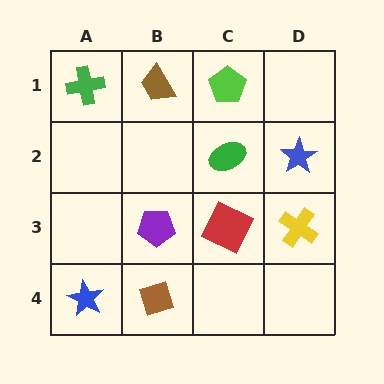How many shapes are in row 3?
3 shapes.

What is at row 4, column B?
A brown diamond.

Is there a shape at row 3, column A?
No, that cell is empty.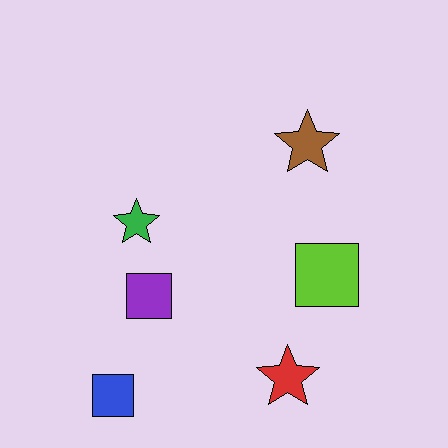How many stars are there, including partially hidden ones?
There are 3 stars.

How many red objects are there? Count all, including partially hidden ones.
There is 1 red object.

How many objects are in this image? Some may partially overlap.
There are 6 objects.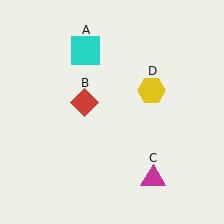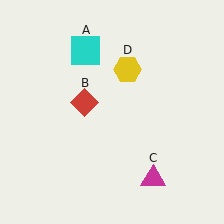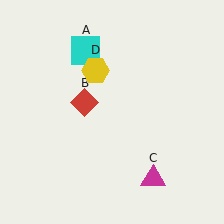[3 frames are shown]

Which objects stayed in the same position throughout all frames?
Cyan square (object A) and red diamond (object B) and magenta triangle (object C) remained stationary.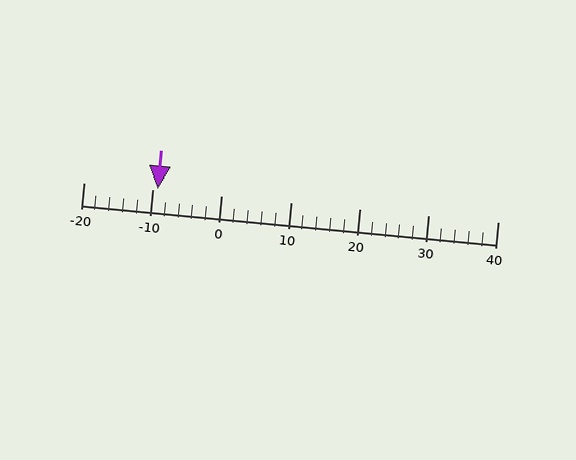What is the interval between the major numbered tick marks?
The major tick marks are spaced 10 units apart.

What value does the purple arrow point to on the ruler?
The purple arrow points to approximately -9.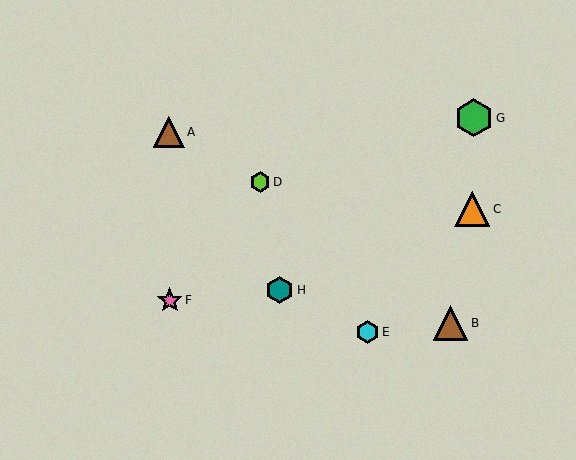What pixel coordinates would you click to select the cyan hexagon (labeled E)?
Click at (368, 332) to select the cyan hexagon E.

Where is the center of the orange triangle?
The center of the orange triangle is at (472, 209).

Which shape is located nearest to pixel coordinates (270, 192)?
The lime hexagon (labeled D) at (260, 182) is nearest to that location.